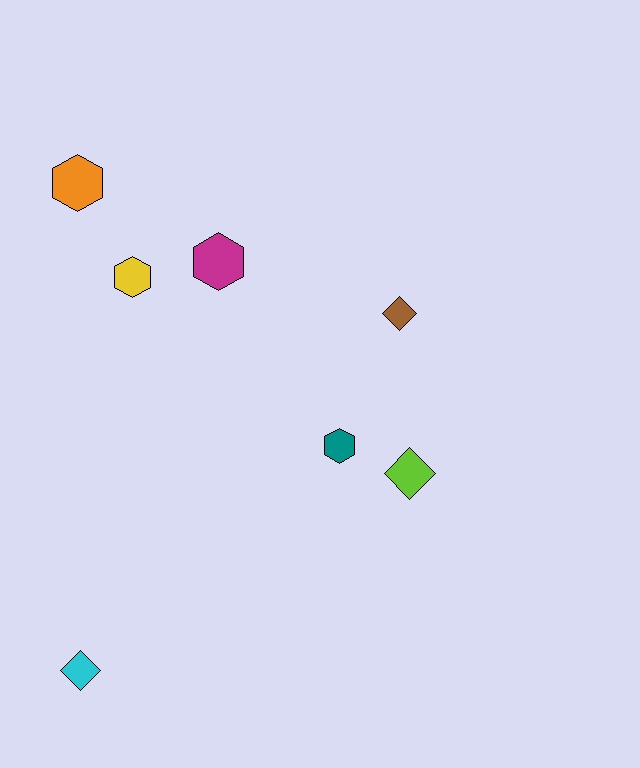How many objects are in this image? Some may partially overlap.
There are 7 objects.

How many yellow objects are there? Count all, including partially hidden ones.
There is 1 yellow object.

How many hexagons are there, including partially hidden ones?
There are 4 hexagons.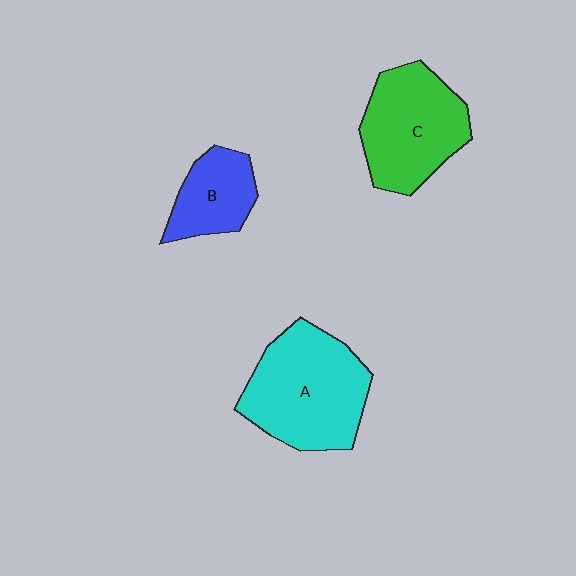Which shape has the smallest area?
Shape B (blue).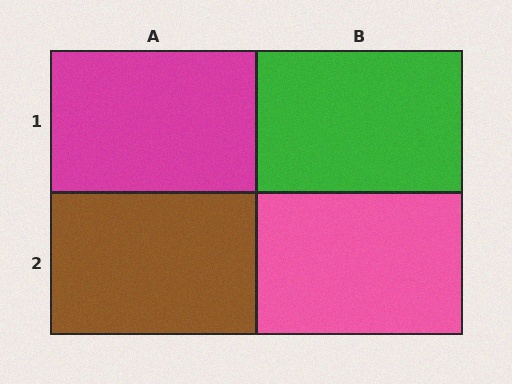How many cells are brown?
1 cell is brown.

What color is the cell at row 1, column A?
Magenta.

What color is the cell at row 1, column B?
Green.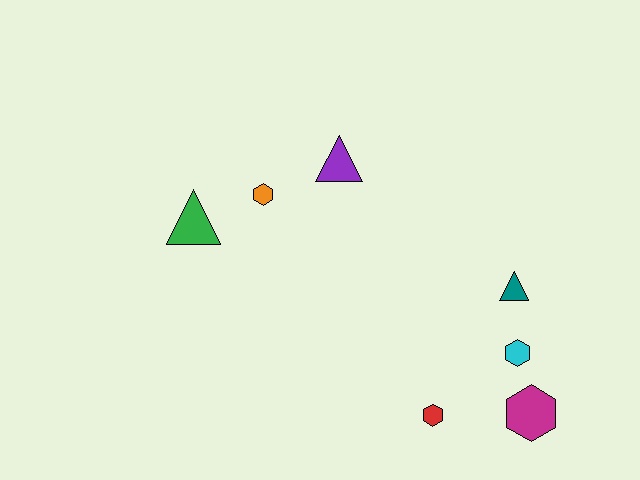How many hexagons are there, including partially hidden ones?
There are 4 hexagons.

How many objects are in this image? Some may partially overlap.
There are 7 objects.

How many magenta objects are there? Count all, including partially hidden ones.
There is 1 magenta object.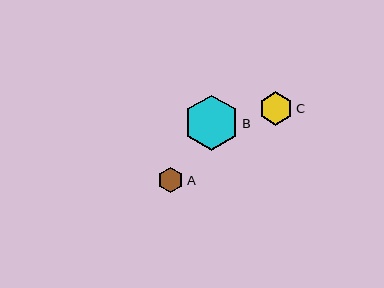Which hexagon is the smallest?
Hexagon A is the smallest with a size of approximately 26 pixels.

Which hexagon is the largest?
Hexagon B is the largest with a size of approximately 55 pixels.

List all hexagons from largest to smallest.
From largest to smallest: B, C, A.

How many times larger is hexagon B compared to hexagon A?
Hexagon B is approximately 2.2 times the size of hexagon A.